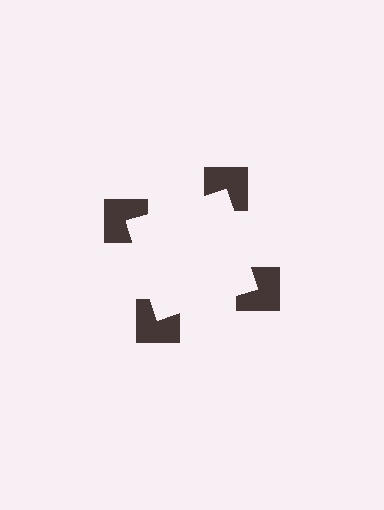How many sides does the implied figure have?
4 sides.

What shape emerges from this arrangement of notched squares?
An illusory square — its edges are inferred from the aligned wedge cuts in the notched squares, not physically drawn.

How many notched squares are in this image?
There are 4 — one at each vertex of the illusory square.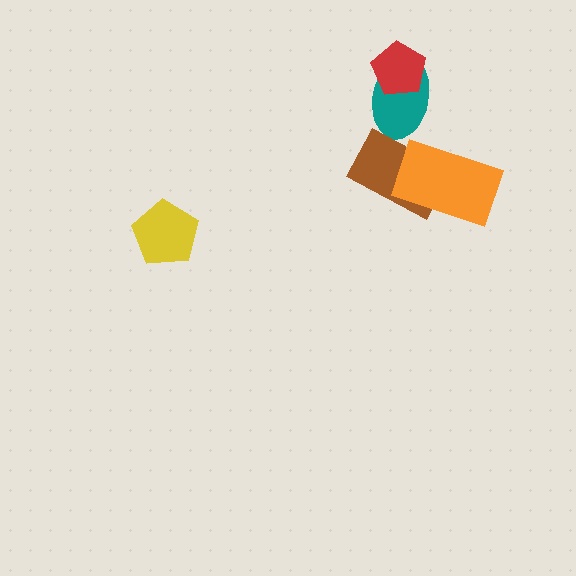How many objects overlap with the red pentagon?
1 object overlaps with the red pentagon.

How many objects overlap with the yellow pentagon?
0 objects overlap with the yellow pentagon.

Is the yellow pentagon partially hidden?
No, no other shape covers it.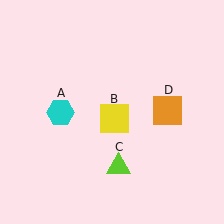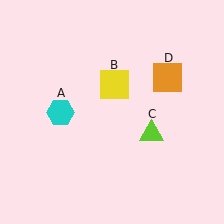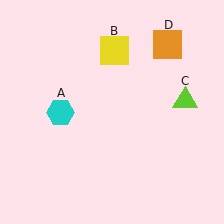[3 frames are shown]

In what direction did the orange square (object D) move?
The orange square (object D) moved up.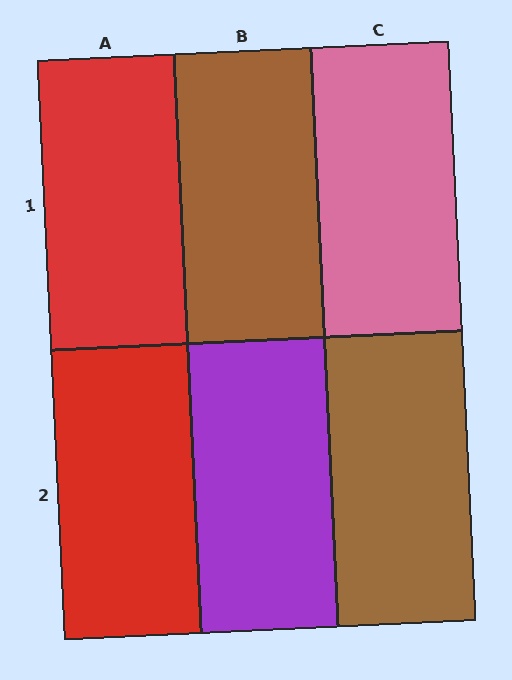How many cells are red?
2 cells are red.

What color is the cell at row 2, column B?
Purple.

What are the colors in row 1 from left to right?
Red, brown, pink.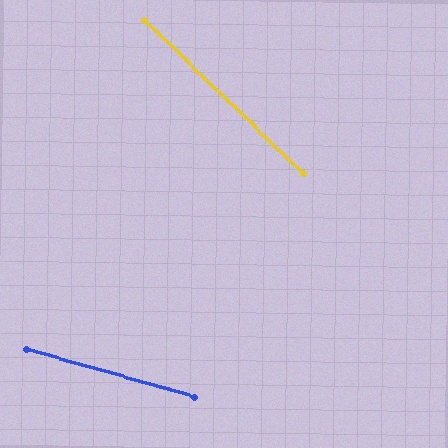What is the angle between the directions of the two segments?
Approximately 28 degrees.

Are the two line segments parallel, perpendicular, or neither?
Neither parallel nor perpendicular — they differ by about 28°.